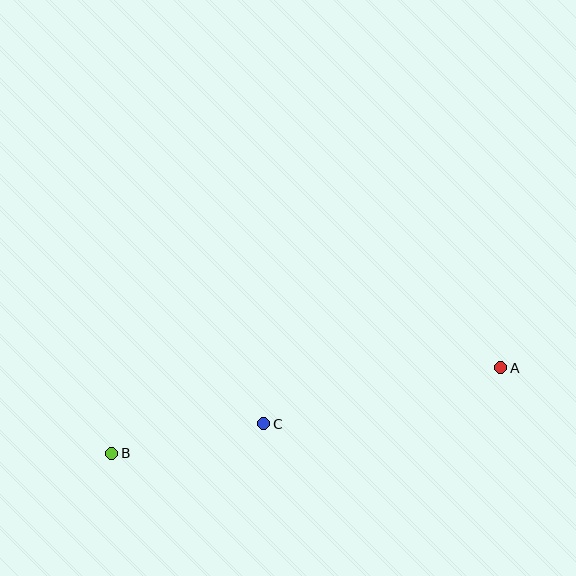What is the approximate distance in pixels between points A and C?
The distance between A and C is approximately 243 pixels.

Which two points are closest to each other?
Points B and C are closest to each other.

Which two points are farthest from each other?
Points A and B are farthest from each other.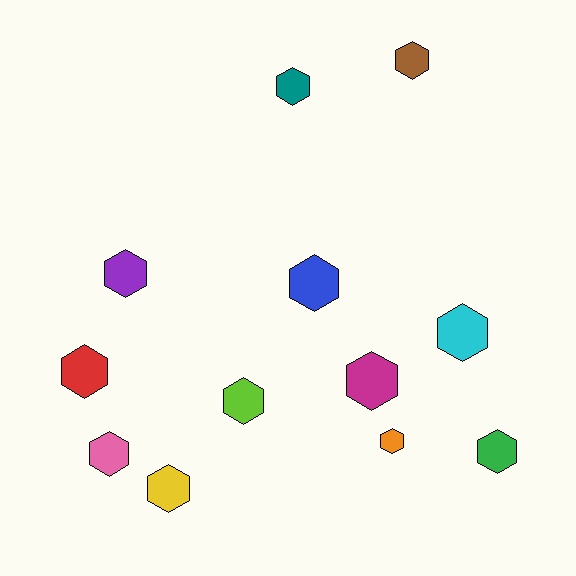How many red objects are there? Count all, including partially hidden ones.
There is 1 red object.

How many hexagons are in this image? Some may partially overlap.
There are 12 hexagons.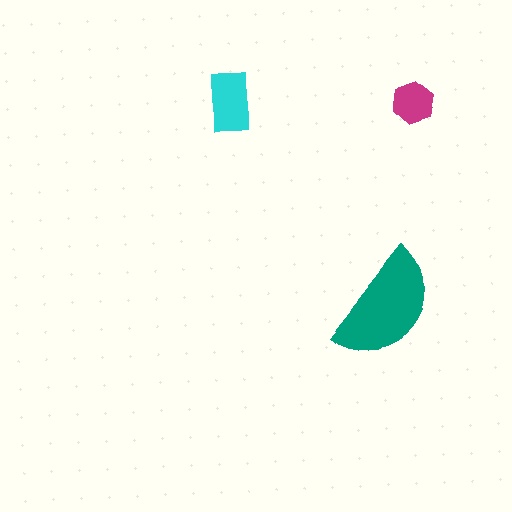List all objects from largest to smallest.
The teal semicircle, the cyan rectangle, the magenta hexagon.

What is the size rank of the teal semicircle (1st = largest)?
1st.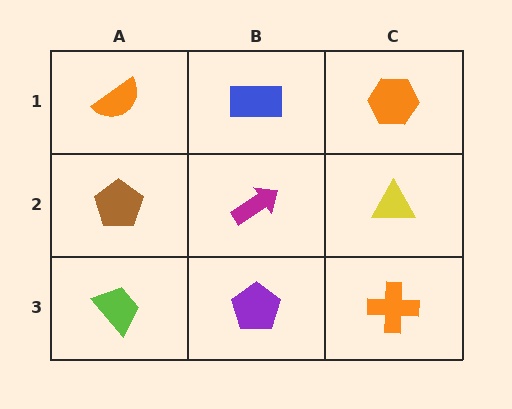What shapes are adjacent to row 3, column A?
A brown pentagon (row 2, column A), a purple pentagon (row 3, column B).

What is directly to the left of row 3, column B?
A lime trapezoid.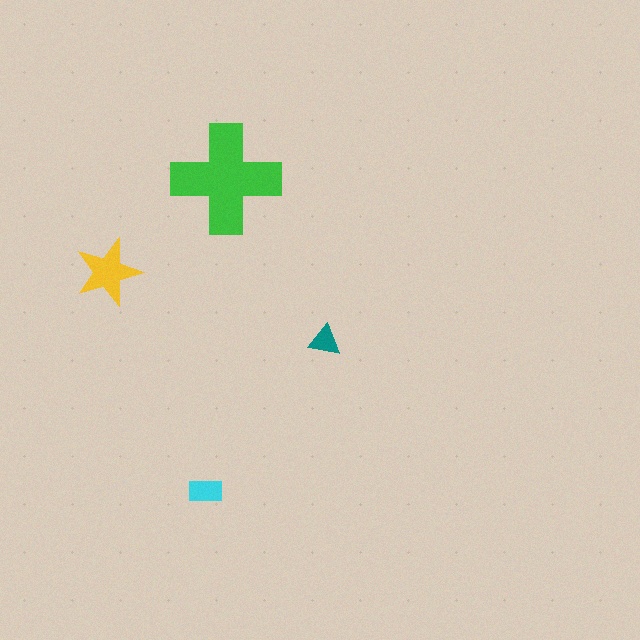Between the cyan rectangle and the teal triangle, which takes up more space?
The cyan rectangle.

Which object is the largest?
The green cross.